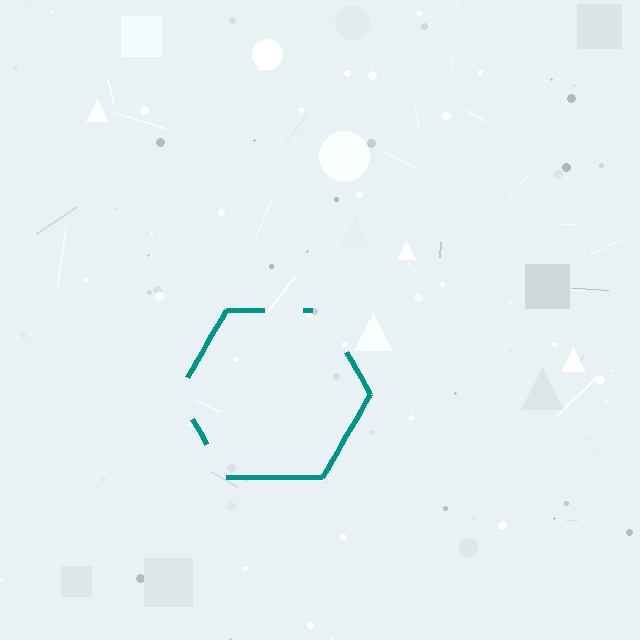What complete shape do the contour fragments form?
The contour fragments form a hexagon.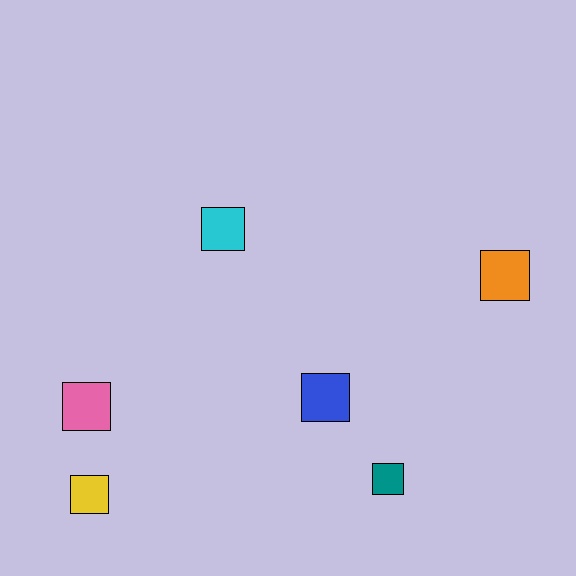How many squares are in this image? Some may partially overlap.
There are 6 squares.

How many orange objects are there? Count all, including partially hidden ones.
There is 1 orange object.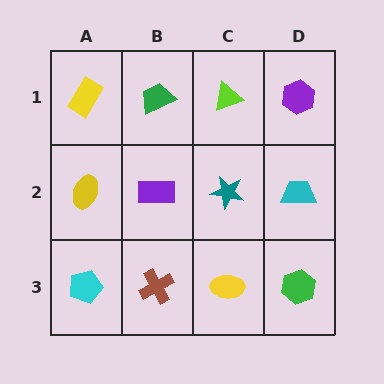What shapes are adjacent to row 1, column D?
A cyan trapezoid (row 2, column D), a lime triangle (row 1, column C).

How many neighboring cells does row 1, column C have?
3.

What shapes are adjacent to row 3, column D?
A cyan trapezoid (row 2, column D), a yellow ellipse (row 3, column C).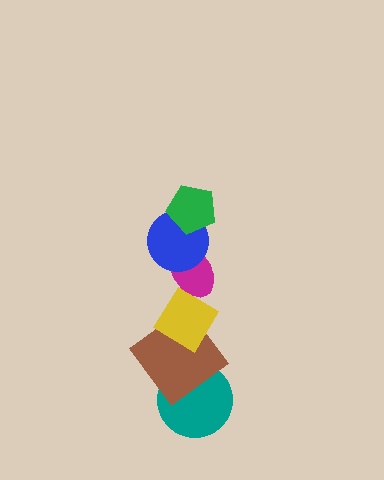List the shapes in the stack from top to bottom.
From top to bottom: the green pentagon, the blue circle, the magenta ellipse, the yellow diamond, the brown diamond, the teal circle.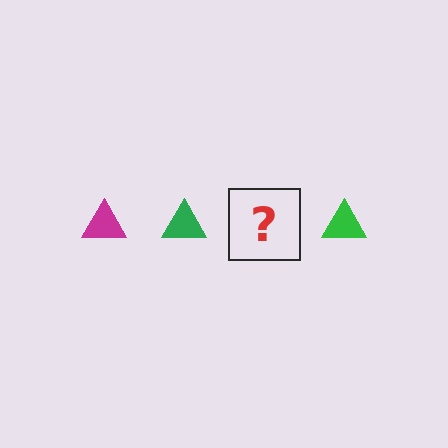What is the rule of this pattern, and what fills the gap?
The rule is that the pattern cycles through magenta, green triangles. The gap should be filled with a magenta triangle.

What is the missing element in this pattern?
The missing element is a magenta triangle.